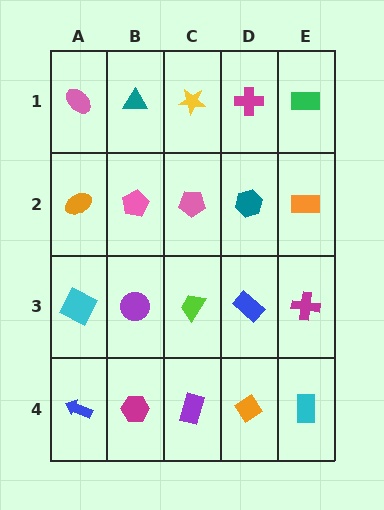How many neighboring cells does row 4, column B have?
3.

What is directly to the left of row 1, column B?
A pink ellipse.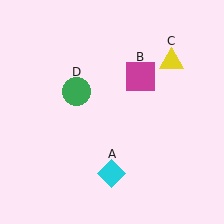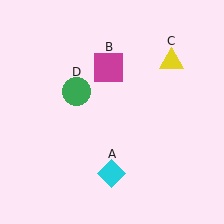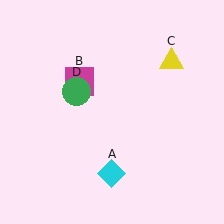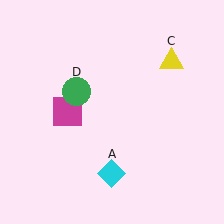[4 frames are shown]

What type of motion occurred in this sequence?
The magenta square (object B) rotated counterclockwise around the center of the scene.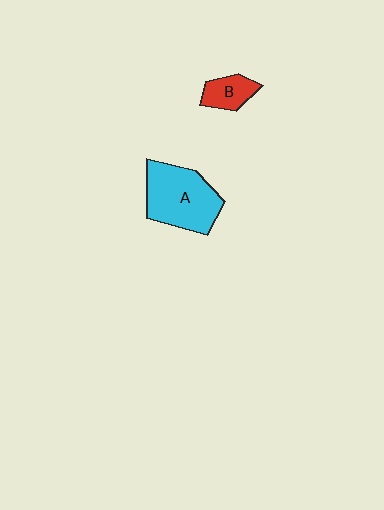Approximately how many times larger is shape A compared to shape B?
Approximately 2.6 times.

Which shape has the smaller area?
Shape B (red).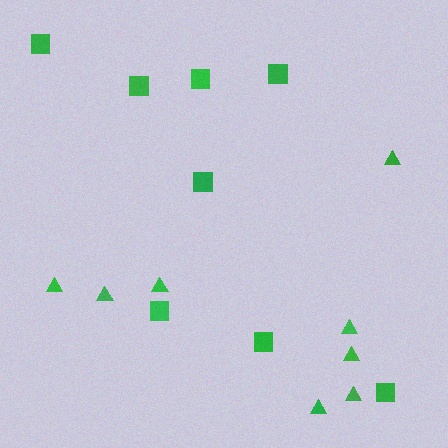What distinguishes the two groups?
There are 2 groups: one group of triangles (8) and one group of squares (8).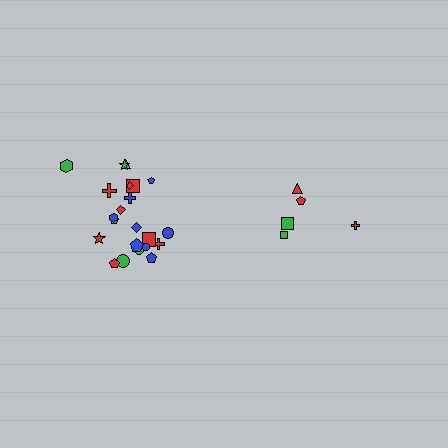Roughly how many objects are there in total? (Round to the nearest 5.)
Roughly 25 objects in total.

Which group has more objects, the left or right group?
The left group.